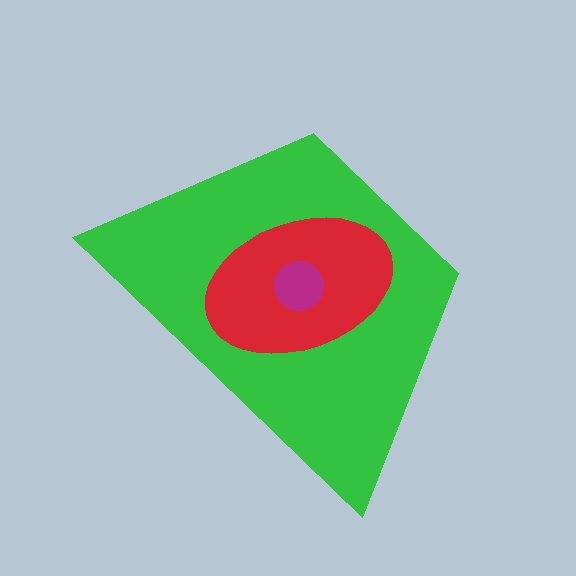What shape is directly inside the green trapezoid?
The red ellipse.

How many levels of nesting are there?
3.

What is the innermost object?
The magenta circle.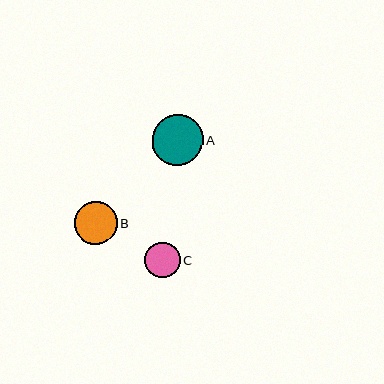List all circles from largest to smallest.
From largest to smallest: A, B, C.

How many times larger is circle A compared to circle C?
Circle A is approximately 1.4 times the size of circle C.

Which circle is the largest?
Circle A is the largest with a size of approximately 51 pixels.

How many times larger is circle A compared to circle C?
Circle A is approximately 1.4 times the size of circle C.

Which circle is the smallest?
Circle C is the smallest with a size of approximately 36 pixels.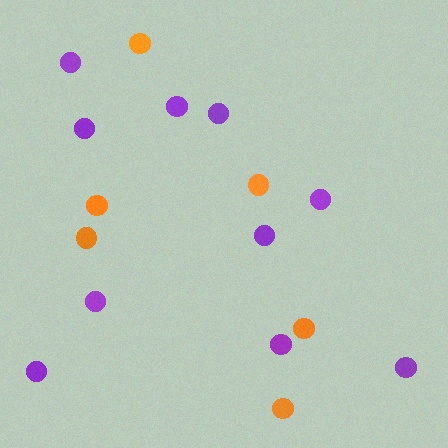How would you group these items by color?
There are 2 groups: one group of purple circles (10) and one group of orange circles (6).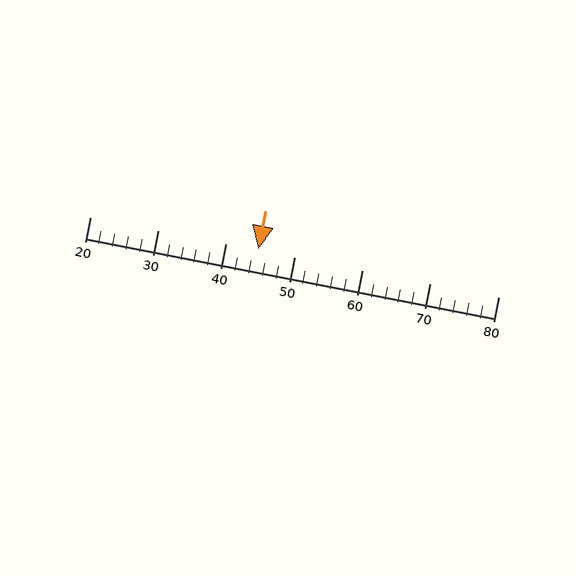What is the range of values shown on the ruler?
The ruler shows values from 20 to 80.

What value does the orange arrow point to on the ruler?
The orange arrow points to approximately 45.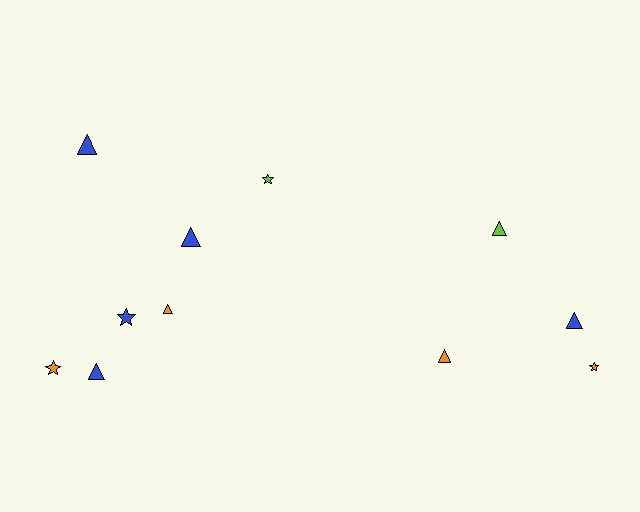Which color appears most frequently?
Blue, with 5 objects.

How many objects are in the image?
There are 11 objects.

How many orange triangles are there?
There are 2 orange triangles.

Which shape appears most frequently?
Triangle, with 7 objects.